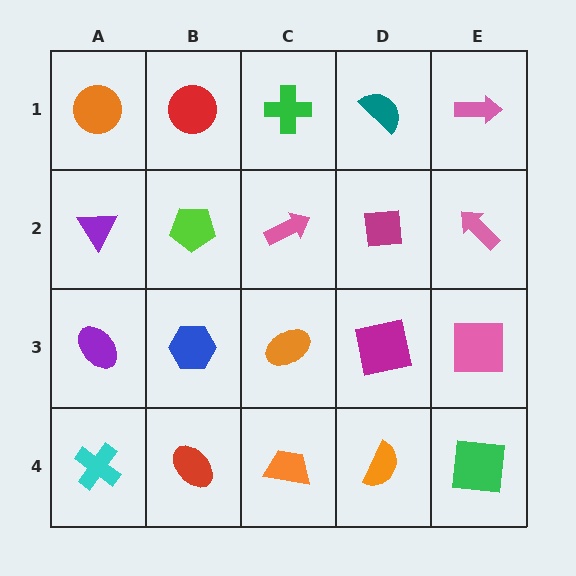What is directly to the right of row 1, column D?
A pink arrow.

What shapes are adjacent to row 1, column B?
A lime pentagon (row 2, column B), an orange circle (row 1, column A), a green cross (row 1, column C).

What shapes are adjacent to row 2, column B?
A red circle (row 1, column B), a blue hexagon (row 3, column B), a purple triangle (row 2, column A), a pink arrow (row 2, column C).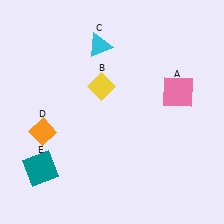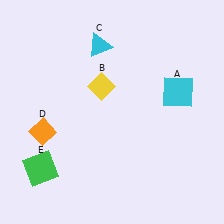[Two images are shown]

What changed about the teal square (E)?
In Image 1, E is teal. In Image 2, it changed to green.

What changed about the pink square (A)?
In Image 1, A is pink. In Image 2, it changed to cyan.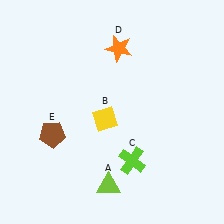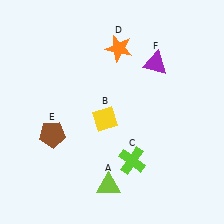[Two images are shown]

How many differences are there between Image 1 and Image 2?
There is 1 difference between the two images.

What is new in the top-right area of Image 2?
A purple triangle (F) was added in the top-right area of Image 2.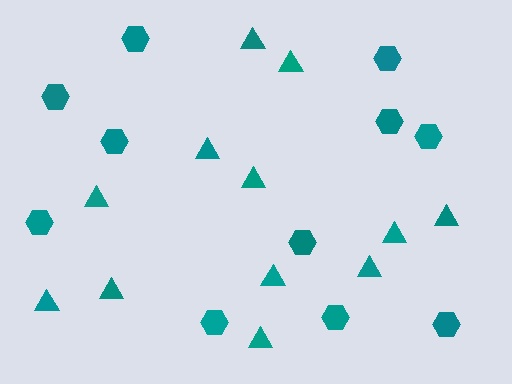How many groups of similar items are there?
There are 2 groups: one group of hexagons (11) and one group of triangles (12).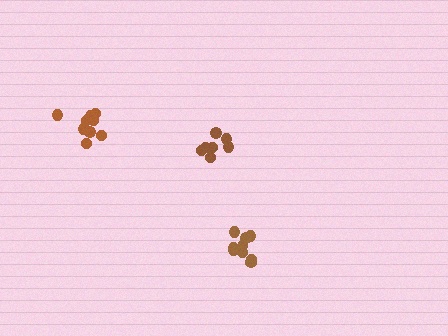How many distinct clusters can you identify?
There are 3 distinct clusters.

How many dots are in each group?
Group 1: 9 dots, Group 2: 10 dots, Group 3: 7 dots (26 total).